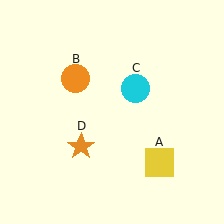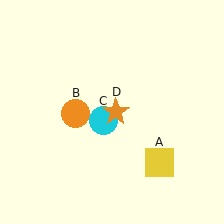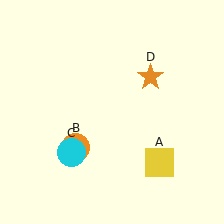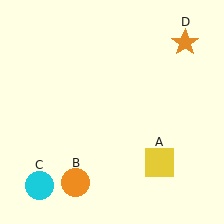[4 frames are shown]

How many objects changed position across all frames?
3 objects changed position: orange circle (object B), cyan circle (object C), orange star (object D).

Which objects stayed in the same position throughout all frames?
Yellow square (object A) remained stationary.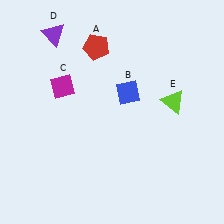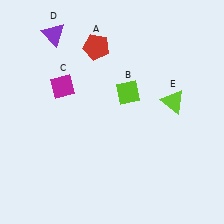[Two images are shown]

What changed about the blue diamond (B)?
In Image 1, B is blue. In Image 2, it changed to lime.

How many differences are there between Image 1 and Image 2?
There is 1 difference between the two images.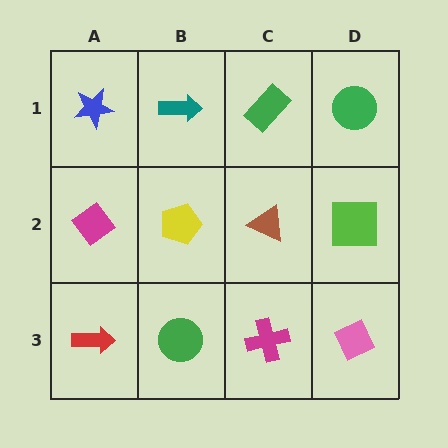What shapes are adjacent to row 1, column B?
A yellow pentagon (row 2, column B), a blue star (row 1, column A), a green rectangle (row 1, column C).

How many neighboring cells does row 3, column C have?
3.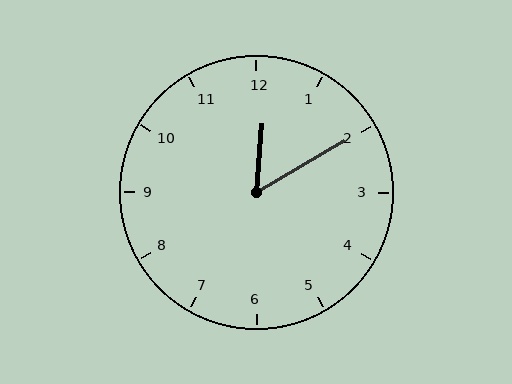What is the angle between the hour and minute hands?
Approximately 55 degrees.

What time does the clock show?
12:10.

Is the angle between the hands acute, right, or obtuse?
It is acute.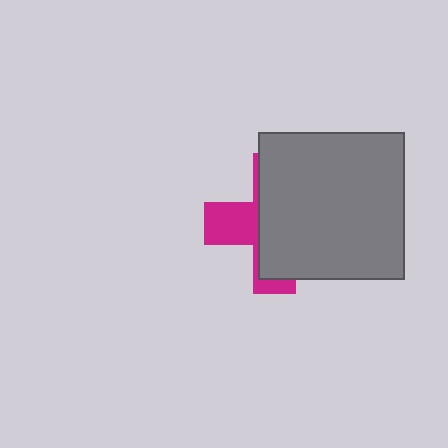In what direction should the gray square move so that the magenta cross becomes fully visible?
The gray square should move right. That is the shortest direction to clear the overlap and leave the magenta cross fully visible.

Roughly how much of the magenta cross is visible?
A small part of it is visible (roughly 32%).